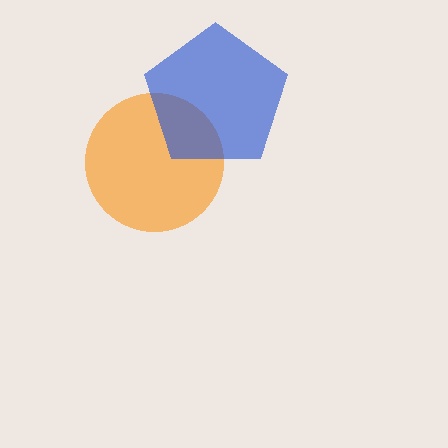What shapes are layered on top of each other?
The layered shapes are: an orange circle, a blue pentagon.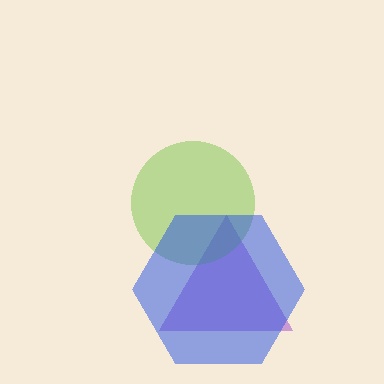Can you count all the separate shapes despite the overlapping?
Yes, there are 3 separate shapes.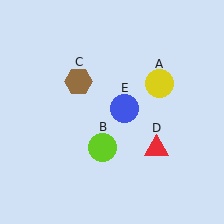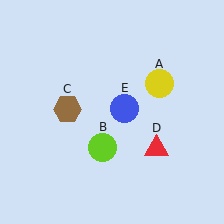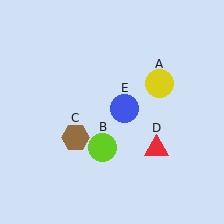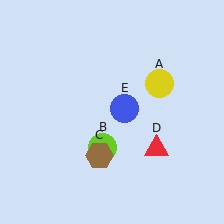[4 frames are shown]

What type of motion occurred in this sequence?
The brown hexagon (object C) rotated counterclockwise around the center of the scene.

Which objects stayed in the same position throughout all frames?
Yellow circle (object A) and lime circle (object B) and red triangle (object D) and blue circle (object E) remained stationary.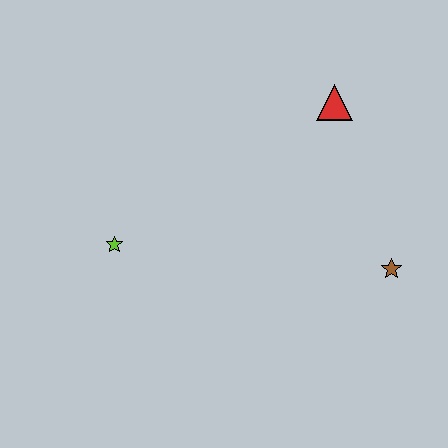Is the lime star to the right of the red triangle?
No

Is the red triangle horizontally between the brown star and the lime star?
Yes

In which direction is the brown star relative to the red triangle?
The brown star is below the red triangle.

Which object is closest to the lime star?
The red triangle is closest to the lime star.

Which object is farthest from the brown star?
The lime star is farthest from the brown star.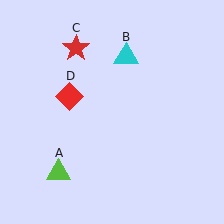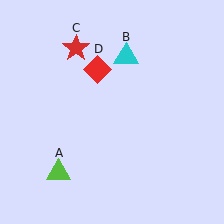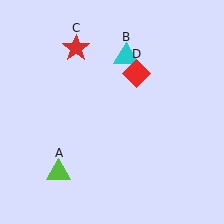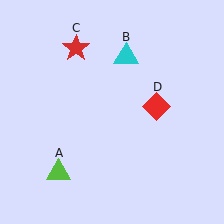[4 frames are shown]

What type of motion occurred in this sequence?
The red diamond (object D) rotated clockwise around the center of the scene.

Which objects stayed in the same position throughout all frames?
Lime triangle (object A) and cyan triangle (object B) and red star (object C) remained stationary.